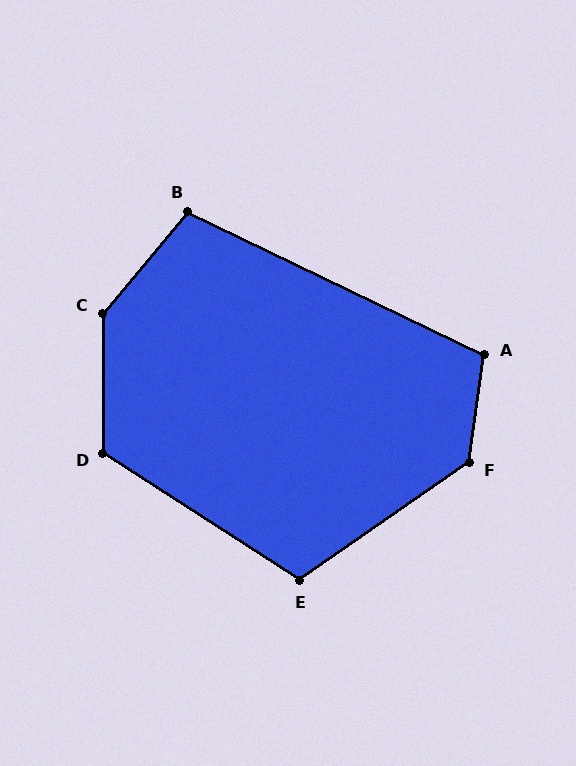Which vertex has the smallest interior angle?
B, at approximately 104 degrees.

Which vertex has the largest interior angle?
C, at approximately 140 degrees.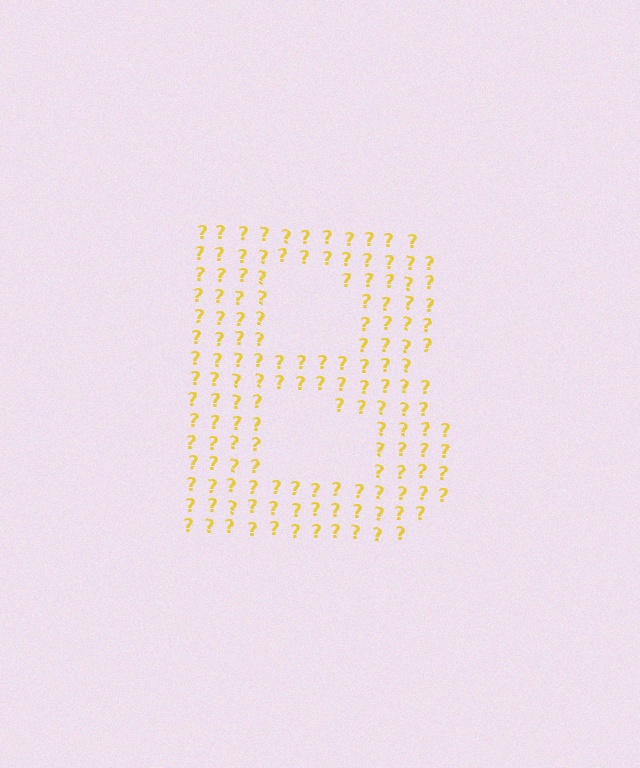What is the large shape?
The large shape is the letter B.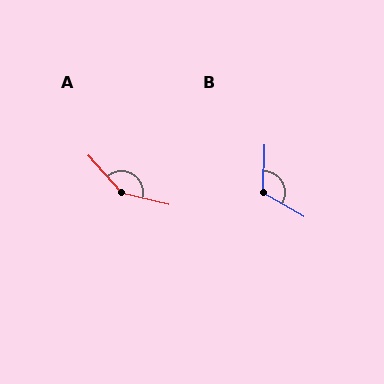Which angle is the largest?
A, at approximately 145 degrees.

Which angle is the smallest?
B, at approximately 119 degrees.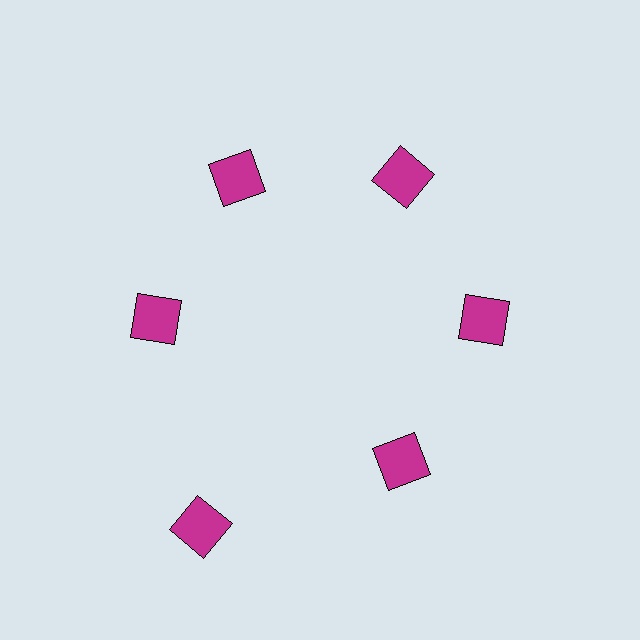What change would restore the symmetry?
The symmetry would be restored by moving it inward, back onto the ring so that all 6 squares sit at equal angles and equal distance from the center.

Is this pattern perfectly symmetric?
No. The 6 magenta squares are arranged in a ring, but one element near the 7 o'clock position is pushed outward from the center, breaking the 6-fold rotational symmetry.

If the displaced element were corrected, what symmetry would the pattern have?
It would have 6-fold rotational symmetry — the pattern would map onto itself every 60 degrees.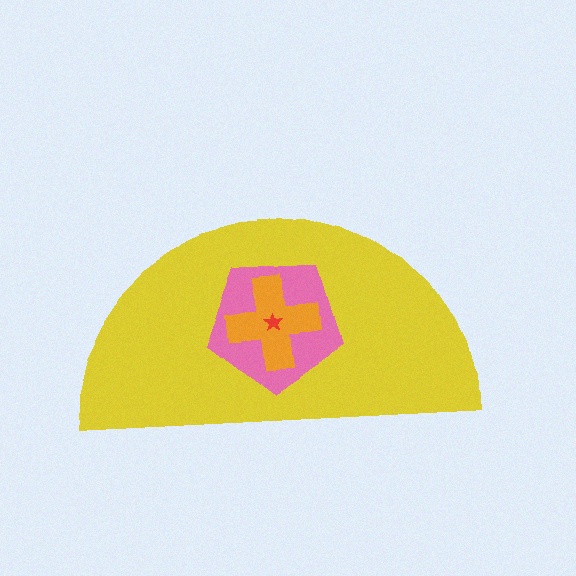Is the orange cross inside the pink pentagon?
Yes.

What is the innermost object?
The red star.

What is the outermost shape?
The yellow semicircle.